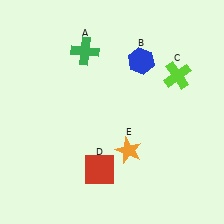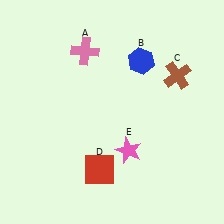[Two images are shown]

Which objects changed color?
A changed from green to pink. C changed from lime to brown. E changed from orange to pink.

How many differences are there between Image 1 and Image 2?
There are 3 differences between the two images.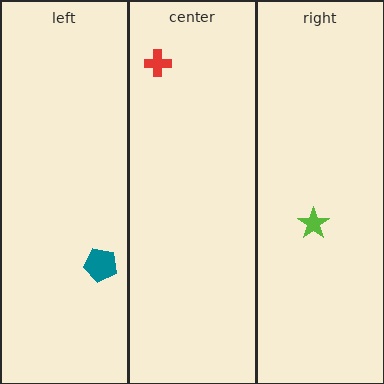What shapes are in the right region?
The lime star.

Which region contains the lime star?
The right region.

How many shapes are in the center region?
1.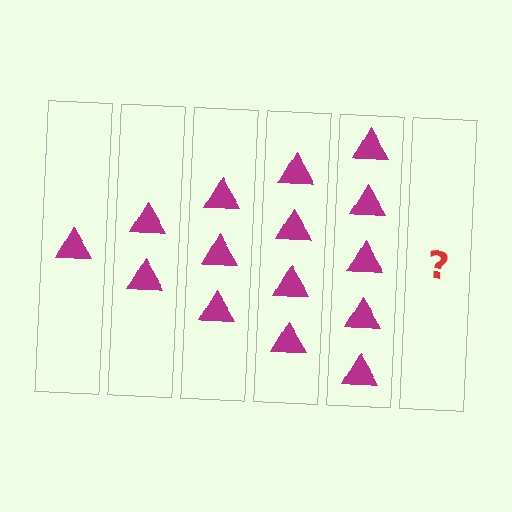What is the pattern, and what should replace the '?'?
The pattern is that each step adds one more triangle. The '?' should be 6 triangles.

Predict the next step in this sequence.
The next step is 6 triangles.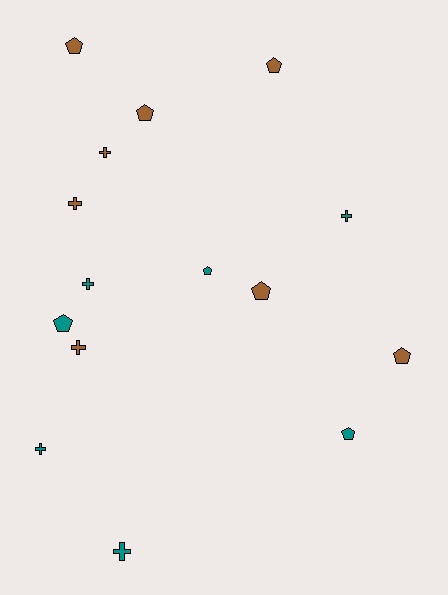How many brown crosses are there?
There are 3 brown crosses.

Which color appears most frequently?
Brown, with 8 objects.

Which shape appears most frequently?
Pentagon, with 8 objects.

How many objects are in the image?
There are 15 objects.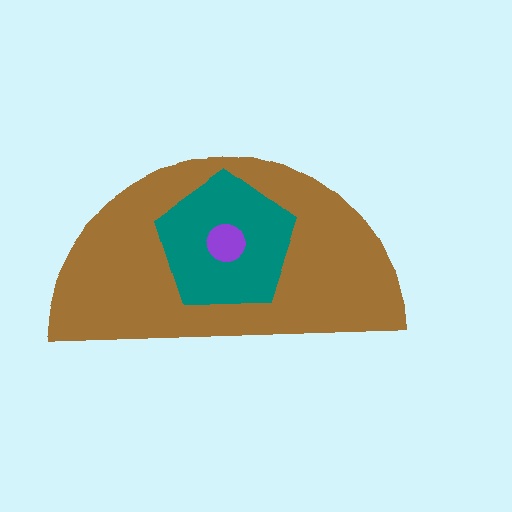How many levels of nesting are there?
3.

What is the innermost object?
The purple circle.